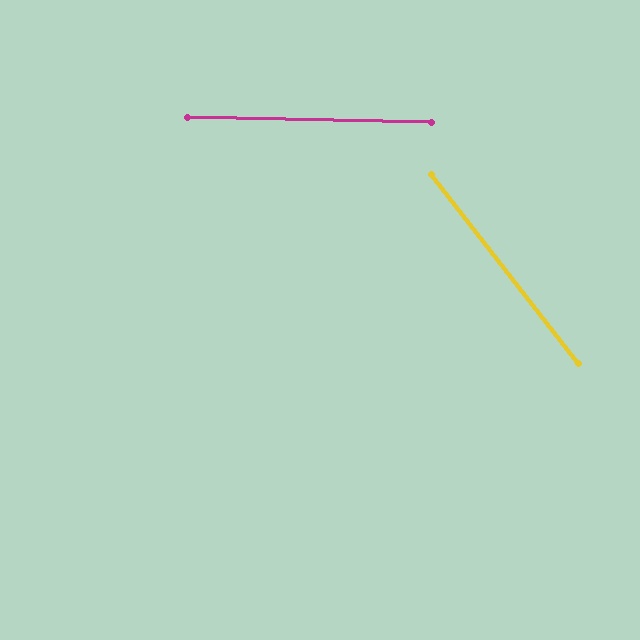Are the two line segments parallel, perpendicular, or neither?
Neither parallel nor perpendicular — they differ by about 51°.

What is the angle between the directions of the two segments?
Approximately 51 degrees.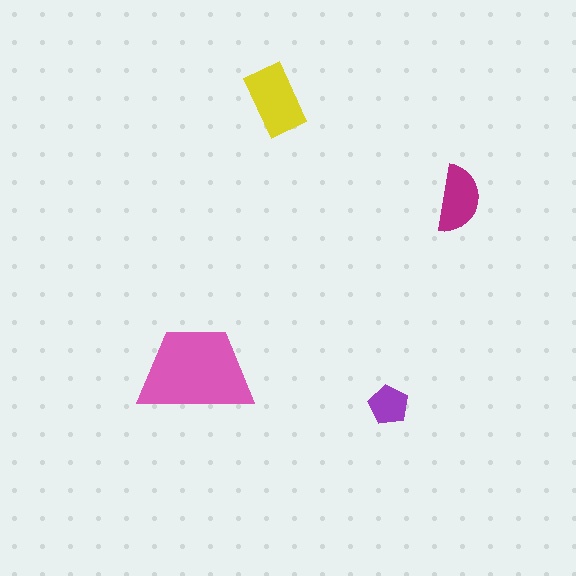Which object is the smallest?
The purple pentagon.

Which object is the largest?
The pink trapezoid.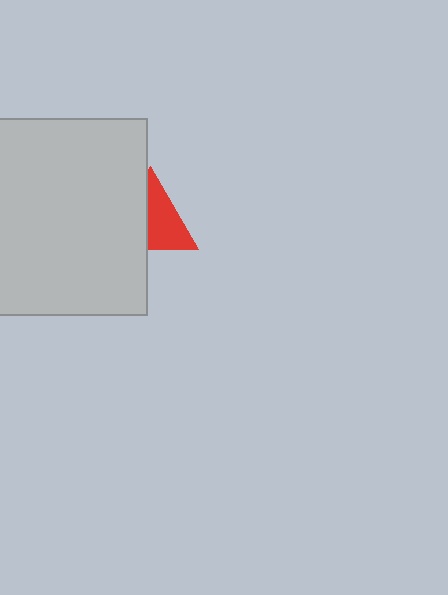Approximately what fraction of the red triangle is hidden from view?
Roughly 43% of the red triangle is hidden behind the light gray rectangle.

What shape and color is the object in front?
The object in front is a light gray rectangle.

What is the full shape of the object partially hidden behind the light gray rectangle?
The partially hidden object is a red triangle.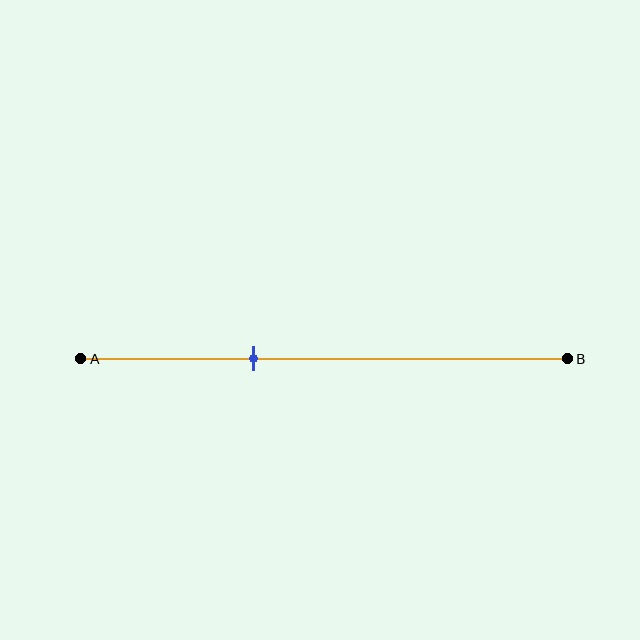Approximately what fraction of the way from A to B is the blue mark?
The blue mark is approximately 35% of the way from A to B.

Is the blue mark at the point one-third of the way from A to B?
Yes, the mark is approximately at the one-third point.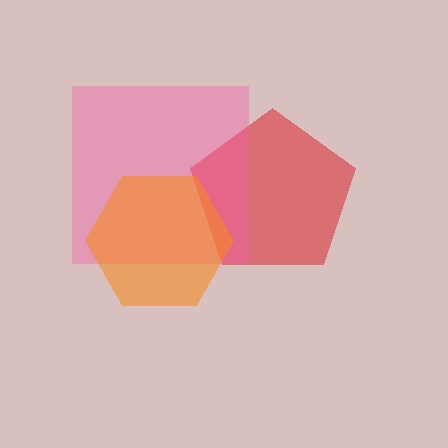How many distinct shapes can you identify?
There are 3 distinct shapes: a red pentagon, a pink square, an orange hexagon.